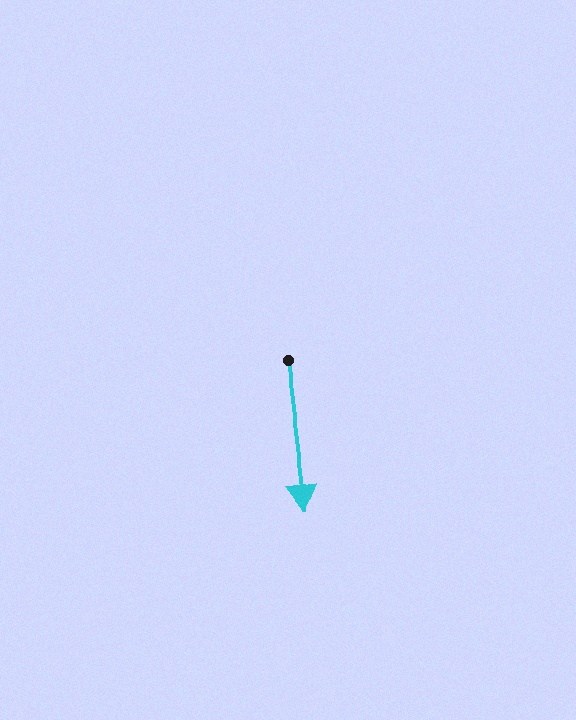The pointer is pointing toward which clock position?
Roughly 6 o'clock.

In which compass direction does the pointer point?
South.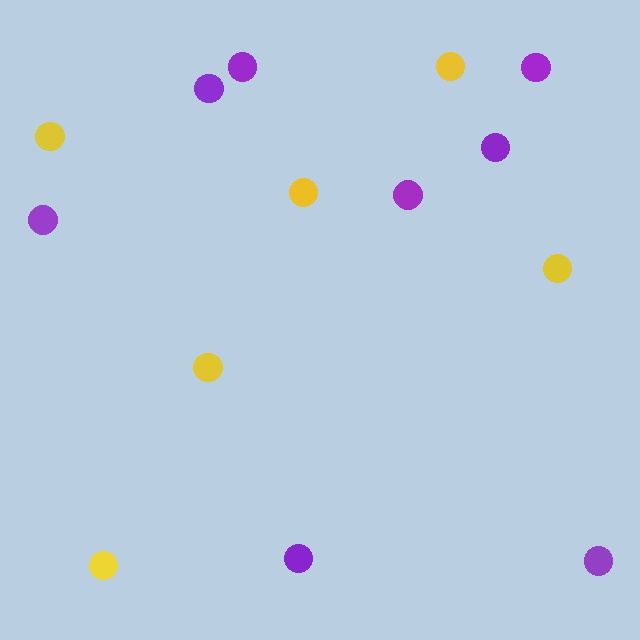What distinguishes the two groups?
There are 2 groups: one group of yellow circles (6) and one group of purple circles (8).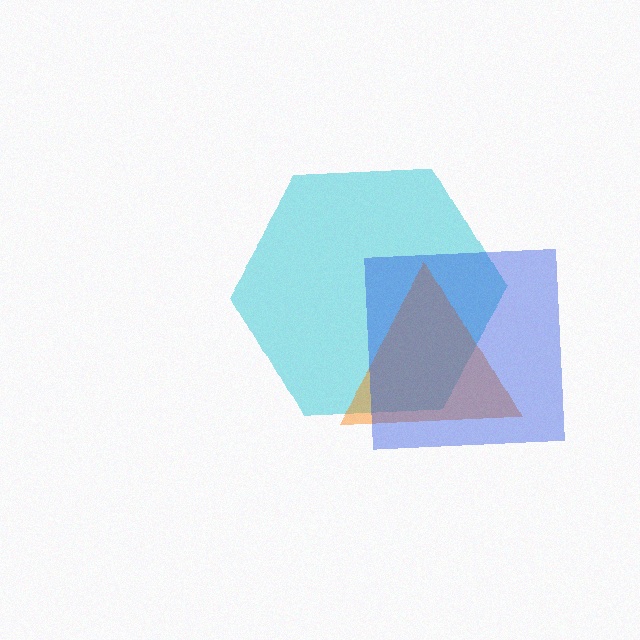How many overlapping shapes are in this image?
There are 3 overlapping shapes in the image.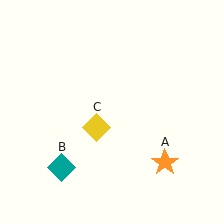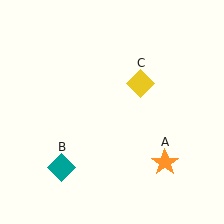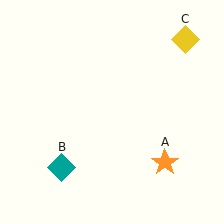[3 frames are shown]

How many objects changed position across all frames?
1 object changed position: yellow diamond (object C).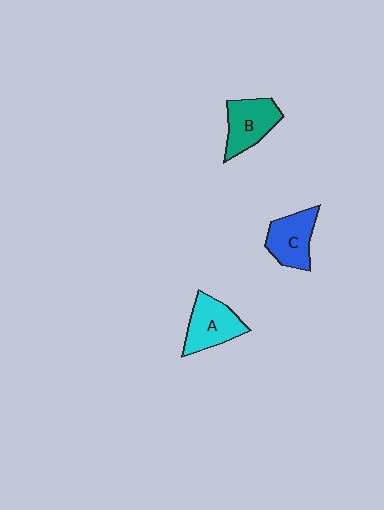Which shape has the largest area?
Shape A (cyan).